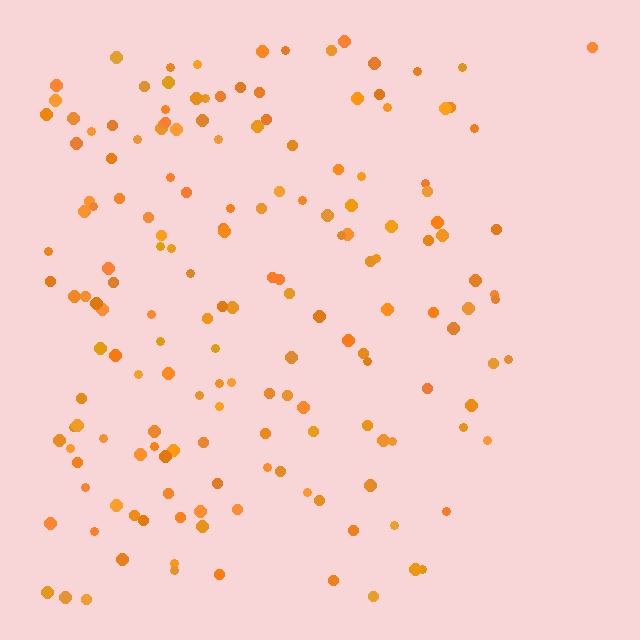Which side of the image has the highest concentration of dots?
The left.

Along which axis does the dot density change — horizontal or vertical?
Horizontal.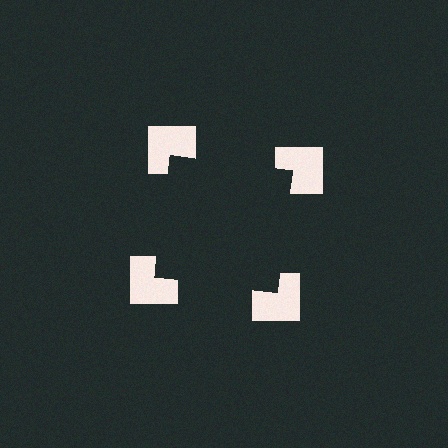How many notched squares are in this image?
There are 4 — one at each vertex of the illusory square.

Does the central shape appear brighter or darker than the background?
It typically appears slightly darker than the background, even though no actual brightness change is drawn.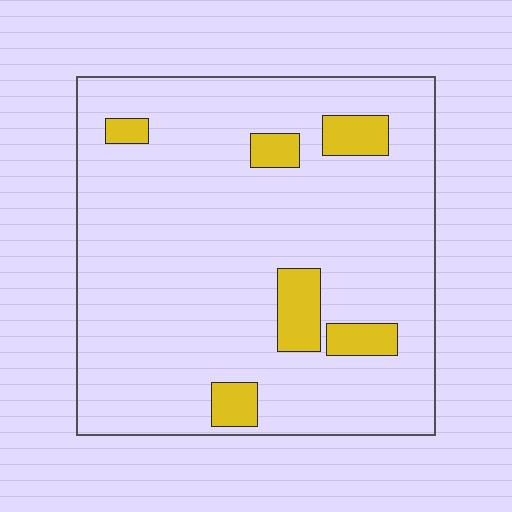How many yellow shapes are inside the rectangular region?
6.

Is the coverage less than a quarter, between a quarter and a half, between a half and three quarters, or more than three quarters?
Less than a quarter.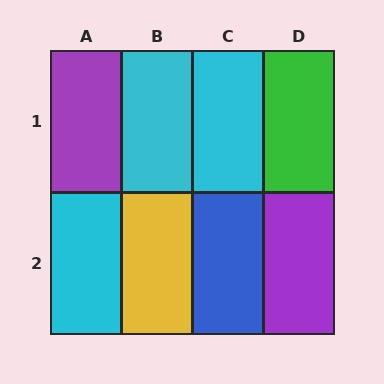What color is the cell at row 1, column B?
Cyan.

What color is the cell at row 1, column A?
Purple.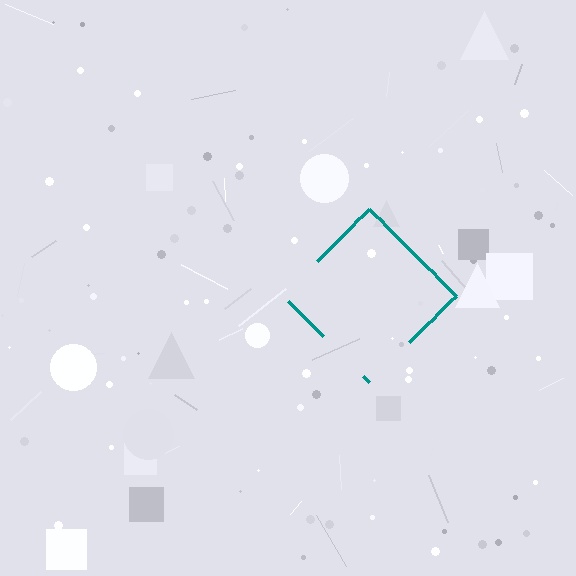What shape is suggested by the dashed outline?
The dashed outline suggests a diamond.